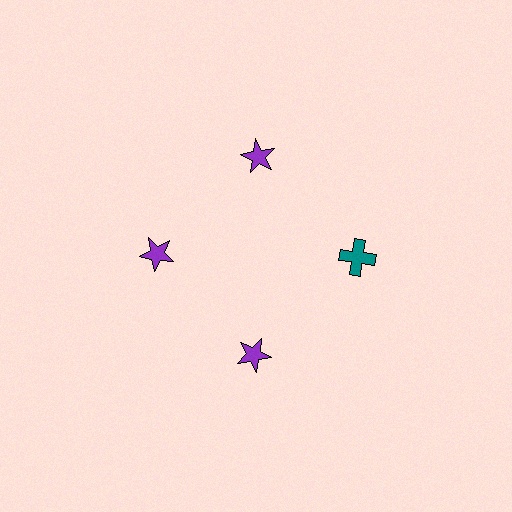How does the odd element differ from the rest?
It differs in both color (teal instead of purple) and shape (cross instead of star).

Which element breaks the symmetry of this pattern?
The teal cross at roughly the 3 o'clock position breaks the symmetry. All other shapes are purple stars.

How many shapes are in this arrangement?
There are 4 shapes arranged in a ring pattern.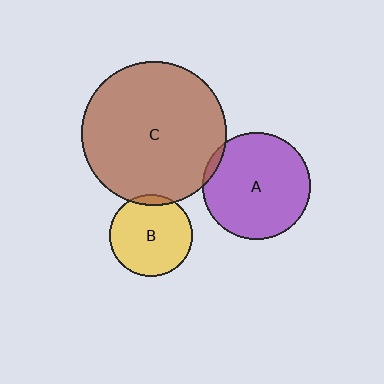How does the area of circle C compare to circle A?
Approximately 1.8 times.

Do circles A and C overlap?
Yes.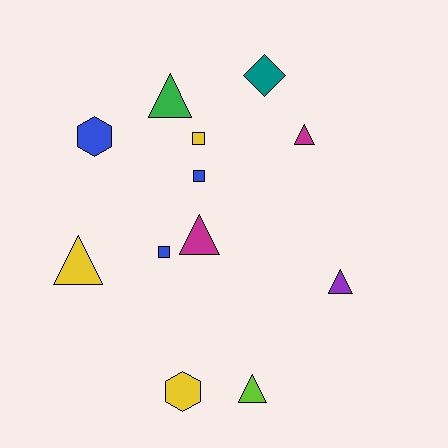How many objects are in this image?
There are 12 objects.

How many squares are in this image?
There are 3 squares.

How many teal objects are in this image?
There is 1 teal object.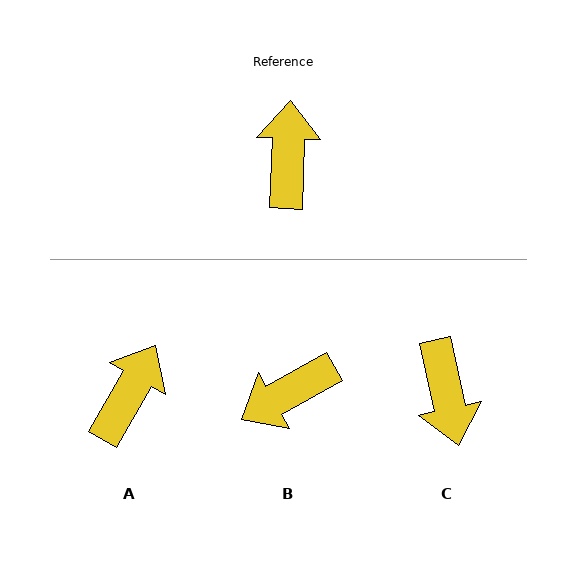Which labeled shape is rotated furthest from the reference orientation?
C, about 165 degrees away.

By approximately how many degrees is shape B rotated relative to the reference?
Approximately 122 degrees counter-clockwise.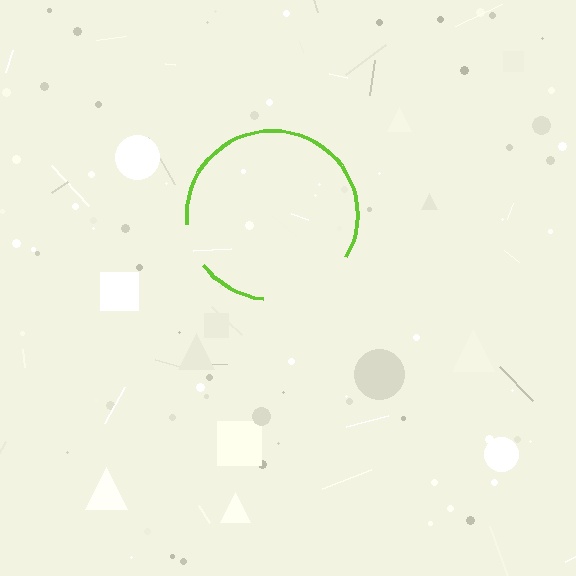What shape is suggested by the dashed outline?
The dashed outline suggests a circle.